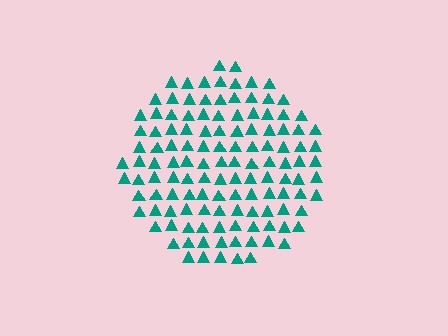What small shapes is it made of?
It is made of small triangles.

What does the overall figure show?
The overall figure shows a circle.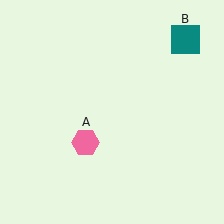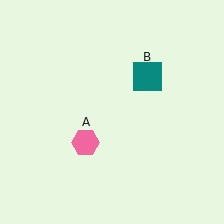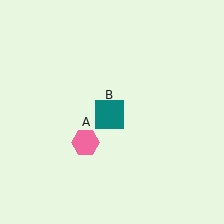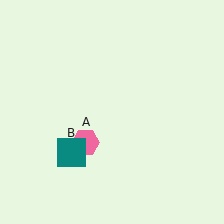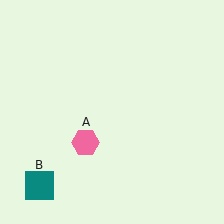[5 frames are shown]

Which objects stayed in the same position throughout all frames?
Pink hexagon (object A) remained stationary.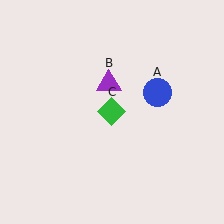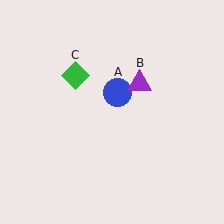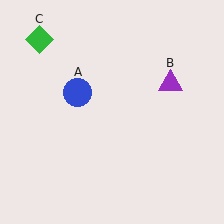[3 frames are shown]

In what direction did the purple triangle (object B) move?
The purple triangle (object B) moved right.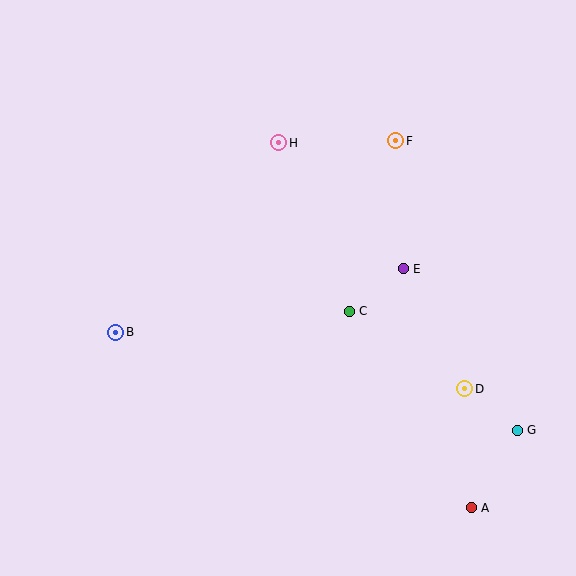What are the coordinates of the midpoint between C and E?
The midpoint between C and E is at (376, 290).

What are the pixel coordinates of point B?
Point B is at (116, 332).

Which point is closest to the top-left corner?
Point H is closest to the top-left corner.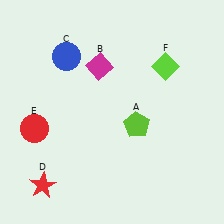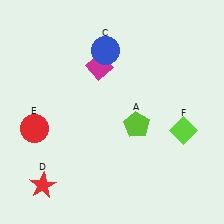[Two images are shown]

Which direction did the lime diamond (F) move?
The lime diamond (F) moved down.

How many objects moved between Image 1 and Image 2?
2 objects moved between the two images.